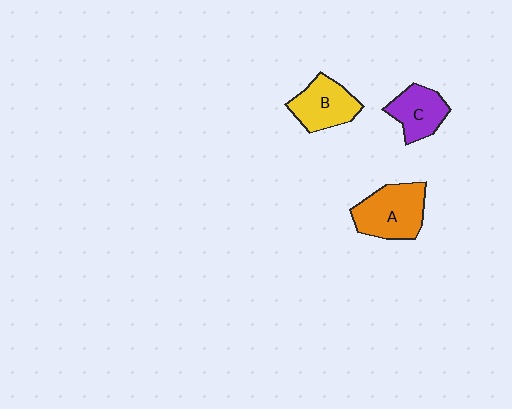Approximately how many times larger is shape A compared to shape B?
Approximately 1.3 times.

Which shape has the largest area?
Shape A (orange).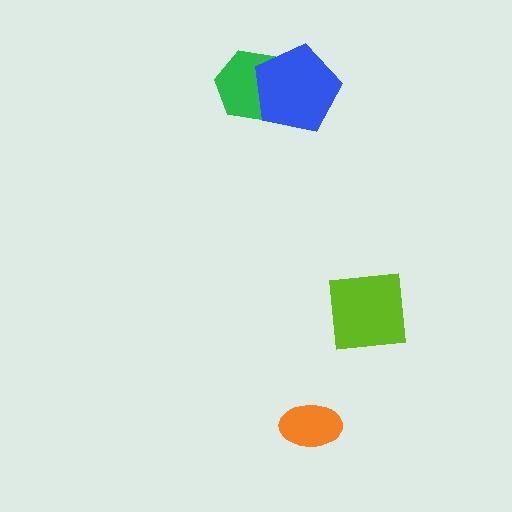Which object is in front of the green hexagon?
The blue pentagon is in front of the green hexagon.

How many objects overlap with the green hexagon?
1 object overlaps with the green hexagon.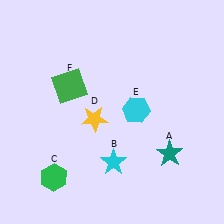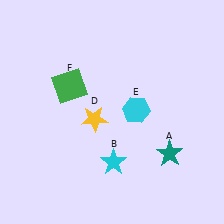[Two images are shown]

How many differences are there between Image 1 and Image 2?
There is 1 difference between the two images.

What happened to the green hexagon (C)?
The green hexagon (C) was removed in Image 2. It was in the bottom-left area of Image 1.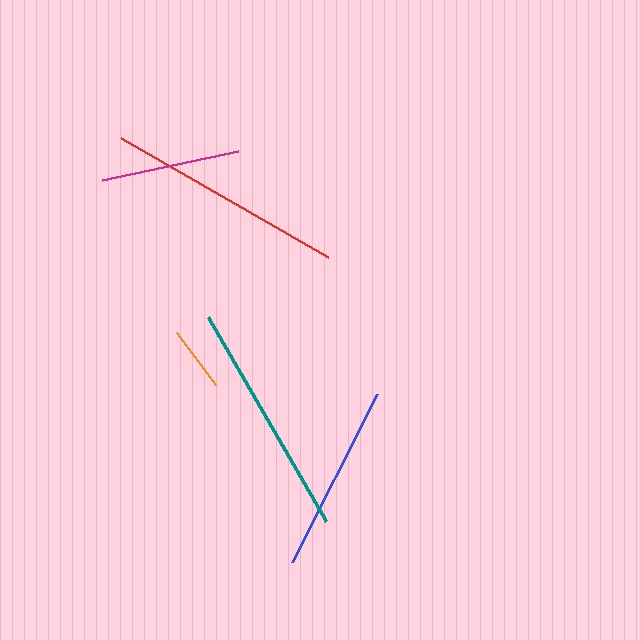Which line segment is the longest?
The red line is the longest at approximately 238 pixels.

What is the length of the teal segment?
The teal segment is approximately 236 pixels long.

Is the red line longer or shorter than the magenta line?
The red line is longer than the magenta line.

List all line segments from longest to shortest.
From longest to shortest: red, teal, blue, magenta, orange.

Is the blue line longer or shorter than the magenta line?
The blue line is longer than the magenta line.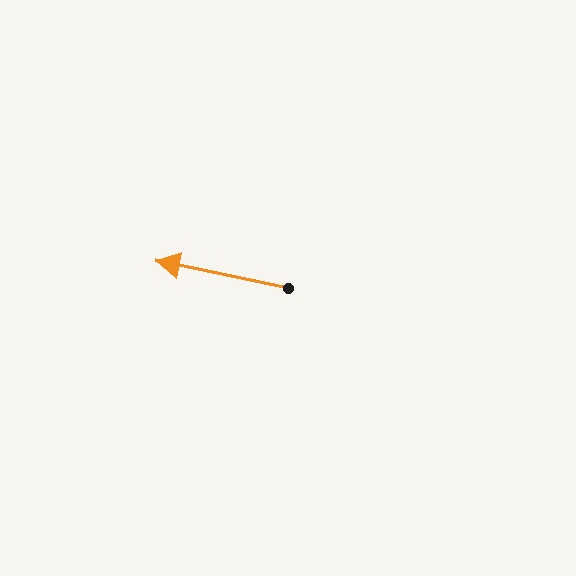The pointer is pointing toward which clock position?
Roughly 9 o'clock.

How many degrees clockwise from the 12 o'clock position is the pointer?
Approximately 282 degrees.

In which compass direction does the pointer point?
West.